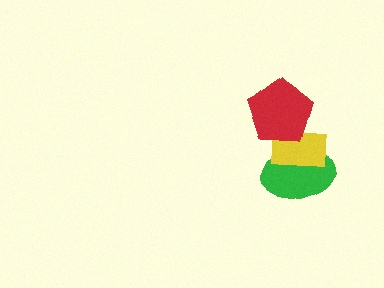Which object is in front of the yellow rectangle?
The red pentagon is in front of the yellow rectangle.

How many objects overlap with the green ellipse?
2 objects overlap with the green ellipse.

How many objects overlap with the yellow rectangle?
2 objects overlap with the yellow rectangle.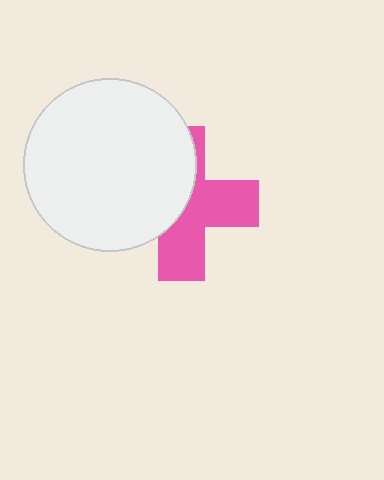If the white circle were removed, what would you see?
You would see the complete pink cross.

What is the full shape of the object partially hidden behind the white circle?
The partially hidden object is a pink cross.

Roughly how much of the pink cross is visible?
About half of it is visible (roughly 52%).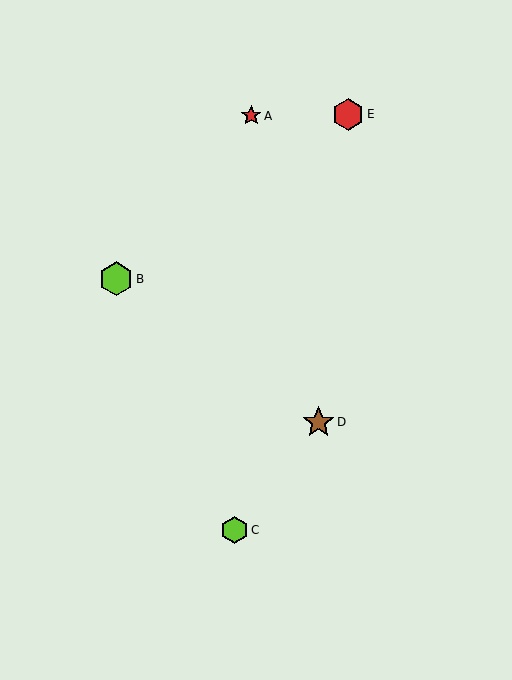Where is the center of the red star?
The center of the red star is at (251, 116).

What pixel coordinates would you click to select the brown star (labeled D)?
Click at (318, 422) to select the brown star D.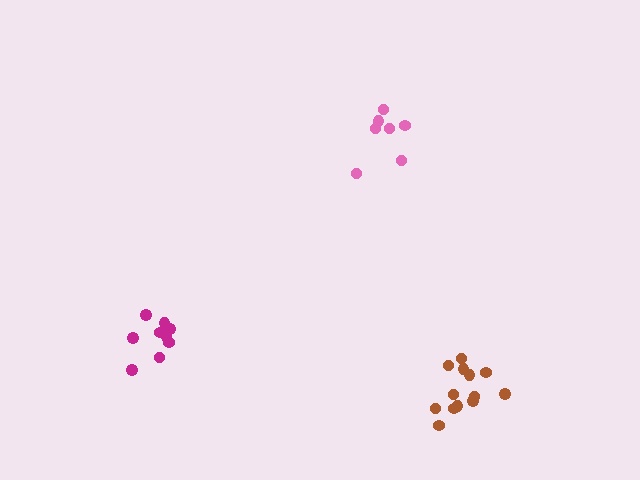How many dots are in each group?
Group 1: 7 dots, Group 2: 9 dots, Group 3: 13 dots (29 total).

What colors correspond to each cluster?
The clusters are colored: pink, magenta, brown.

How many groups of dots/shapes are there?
There are 3 groups.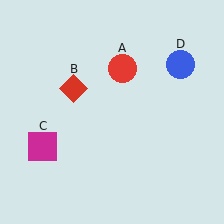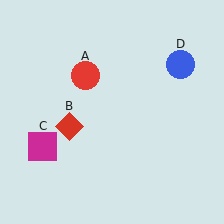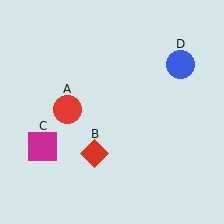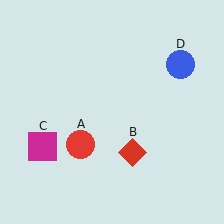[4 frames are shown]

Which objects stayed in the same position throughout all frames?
Magenta square (object C) and blue circle (object D) remained stationary.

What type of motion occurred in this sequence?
The red circle (object A), red diamond (object B) rotated counterclockwise around the center of the scene.